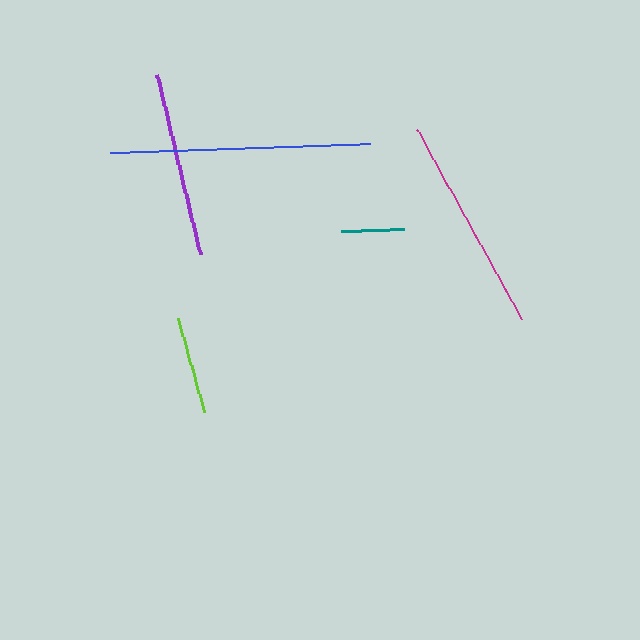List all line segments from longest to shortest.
From longest to shortest: blue, magenta, purple, lime, teal.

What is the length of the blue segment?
The blue segment is approximately 260 pixels long.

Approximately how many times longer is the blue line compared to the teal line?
The blue line is approximately 4.1 times the length of the teal line.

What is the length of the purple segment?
The purple segment is approximately 184 pixels long.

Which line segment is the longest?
The blue line is the longest at approximately 260 pixels.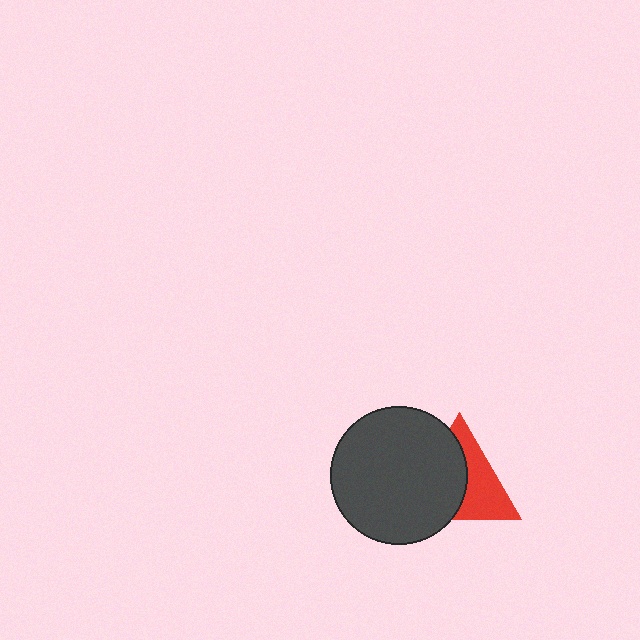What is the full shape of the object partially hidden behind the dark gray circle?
The partially hidden object is a red triangle.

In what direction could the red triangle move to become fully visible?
The red triangle could move right. That would shift it out from behind the dark gray circle entirely.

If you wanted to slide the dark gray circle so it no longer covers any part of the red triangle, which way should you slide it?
Slide it left — that is the most direct way to separate the two shapes.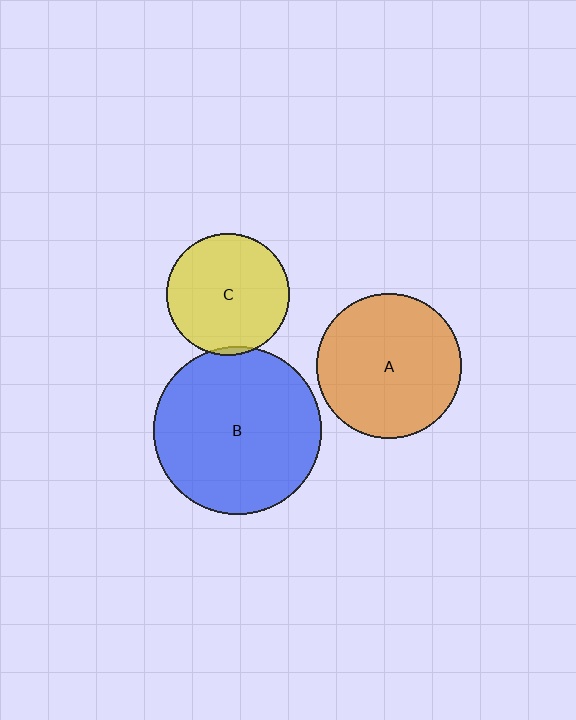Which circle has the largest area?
Circle B (blue).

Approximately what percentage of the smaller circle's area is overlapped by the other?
Approximately 5%.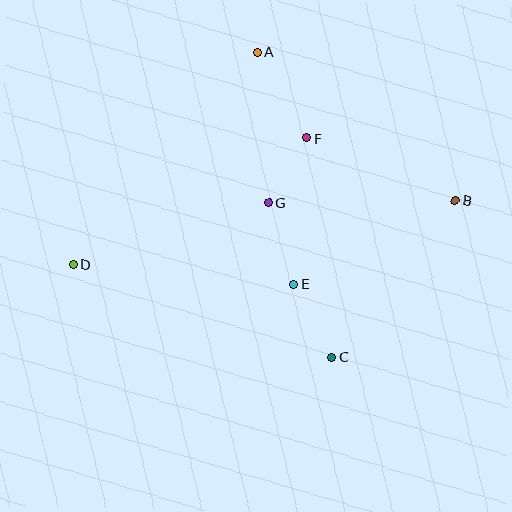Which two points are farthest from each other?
Points B and D are farthest from each other.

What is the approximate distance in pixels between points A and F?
The distance between A and F is approximately 99 pixels.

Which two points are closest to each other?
Points F and G are closest to each other.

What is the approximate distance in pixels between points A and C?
The distance between A and C is approximately 314 pixels.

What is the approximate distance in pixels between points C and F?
The distance between C and F is approximately 220 pixels.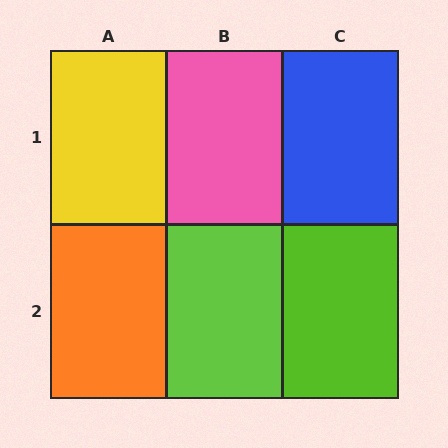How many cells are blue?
1 cell is blue.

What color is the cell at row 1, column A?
Yellow.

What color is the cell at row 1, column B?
Pink.